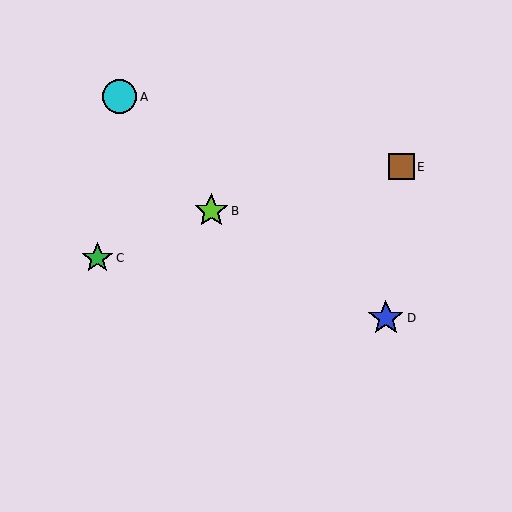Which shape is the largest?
The blue star (labeled D) is the largest.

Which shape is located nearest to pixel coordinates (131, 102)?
The cyan circle (labeled A) at (119, 97) is nearest to that location.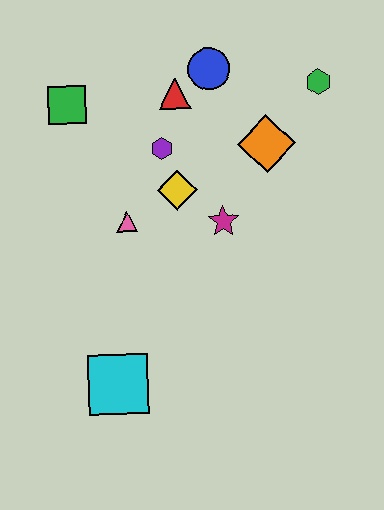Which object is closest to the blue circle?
The red triangle is closest to the blue circle.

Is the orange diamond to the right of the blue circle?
Yes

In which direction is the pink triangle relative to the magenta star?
The pink triangle is to the left of the magenta star.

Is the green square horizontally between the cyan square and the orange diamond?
No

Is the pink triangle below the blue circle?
Yes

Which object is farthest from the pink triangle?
The green hexagon is farthest from the pink triangle.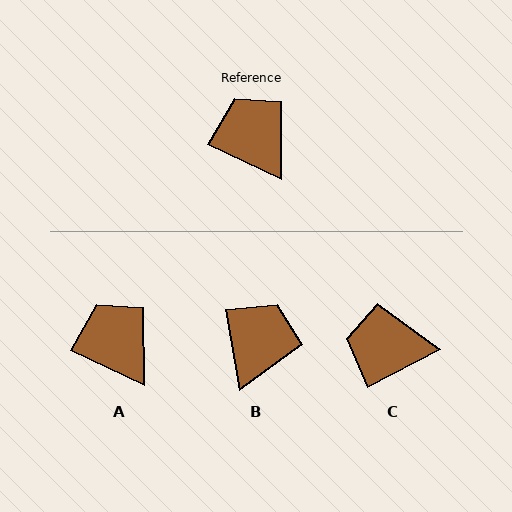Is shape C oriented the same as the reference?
No, it is off by about 53 degrees.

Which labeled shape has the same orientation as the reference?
A.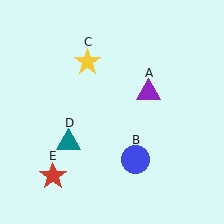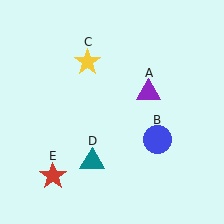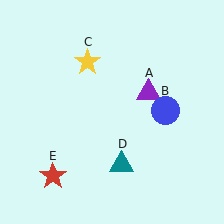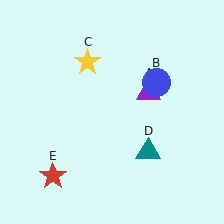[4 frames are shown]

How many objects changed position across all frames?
2 objects changed position: blue circle (object B), teal triangle (object D).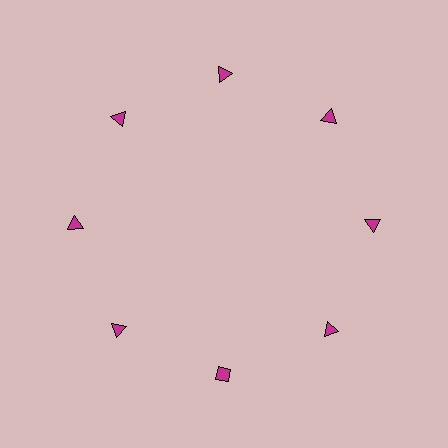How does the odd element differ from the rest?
It has a different shape: diamond instead of triangle.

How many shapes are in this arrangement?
There are 8 shapes arranged in a ring pattern.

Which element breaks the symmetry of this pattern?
The magenta diamond at roughly the 6 o'clock position breaks the symmetry. All other shapes are magenta triangles.